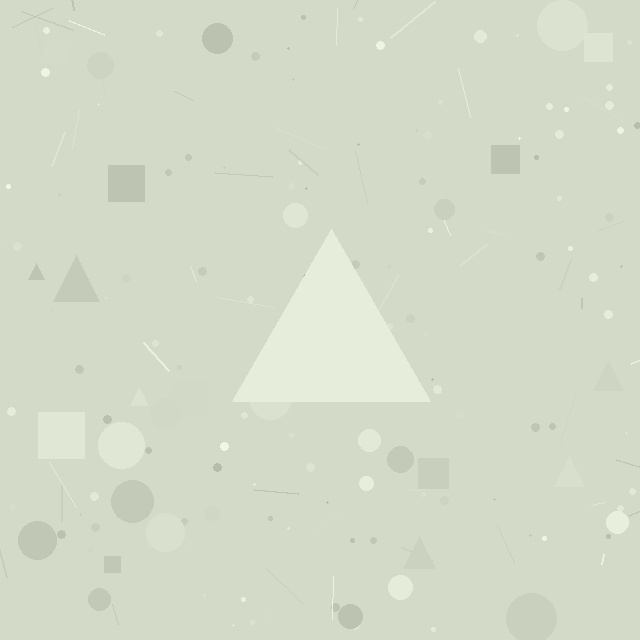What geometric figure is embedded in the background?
A triangle is embedded in the background.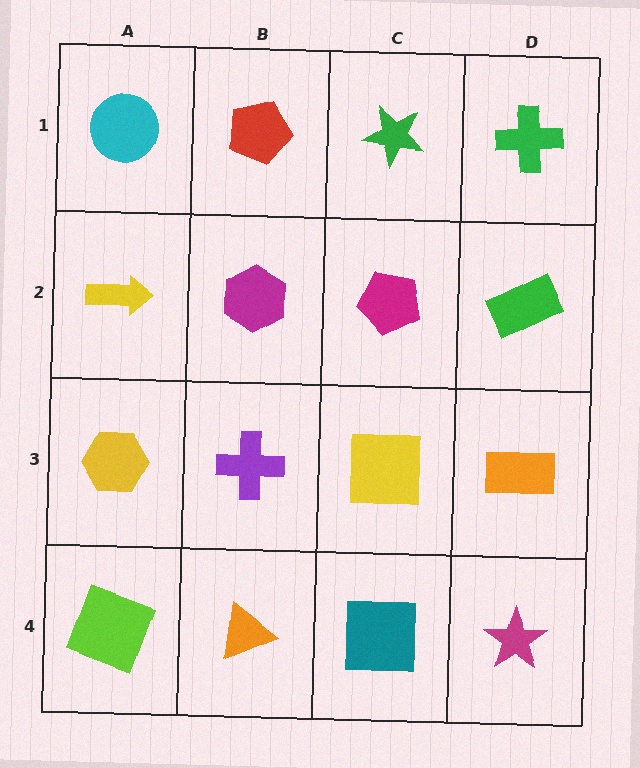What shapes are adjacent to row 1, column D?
A green rectangle (row 2, column D), a green star (row 1, column C).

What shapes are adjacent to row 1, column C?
A magenta pentagon (row 2, column C), a red pentagon (row 1, column B), a green cross (row 1, column D).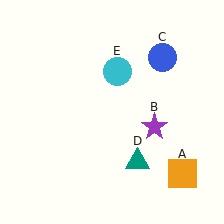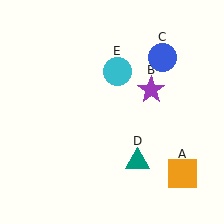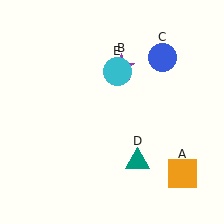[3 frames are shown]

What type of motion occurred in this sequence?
The purple star (object B) rotated counterclockwise around the center of the scene.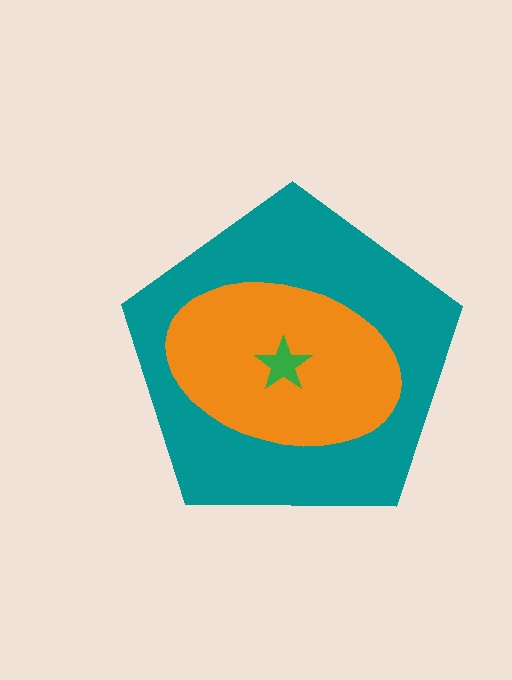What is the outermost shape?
The teal pentagon.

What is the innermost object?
The green star.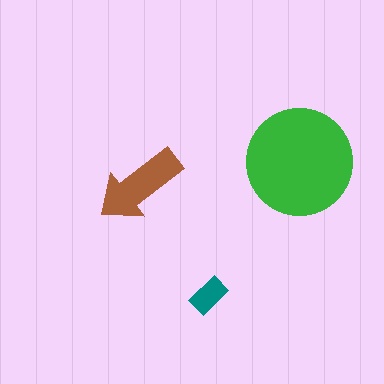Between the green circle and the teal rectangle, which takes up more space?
The green circle.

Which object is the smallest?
The teal rectangle.